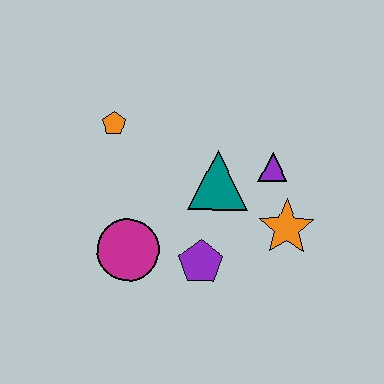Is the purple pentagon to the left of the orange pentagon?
No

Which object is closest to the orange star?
The purple triangle is closest to the orange star.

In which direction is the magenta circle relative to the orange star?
The magenta circle is to the left of the orange star.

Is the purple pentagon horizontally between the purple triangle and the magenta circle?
Yes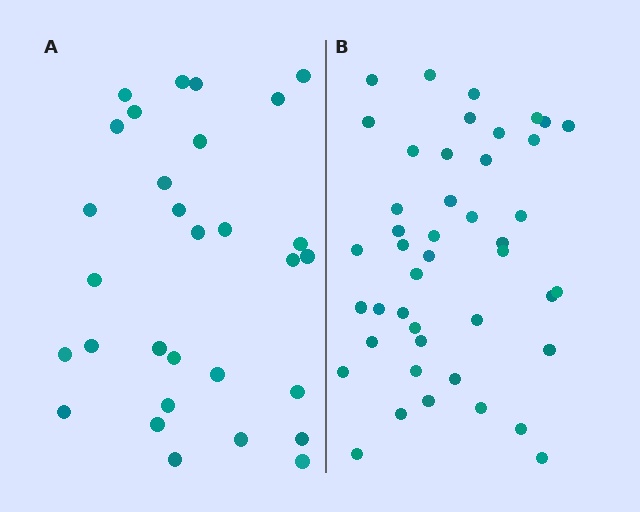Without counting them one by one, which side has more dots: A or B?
Region B (the right region) has more dots.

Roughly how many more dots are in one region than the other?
Region B has approximately 15 more dots than region A.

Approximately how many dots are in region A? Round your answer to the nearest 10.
About 30 dots.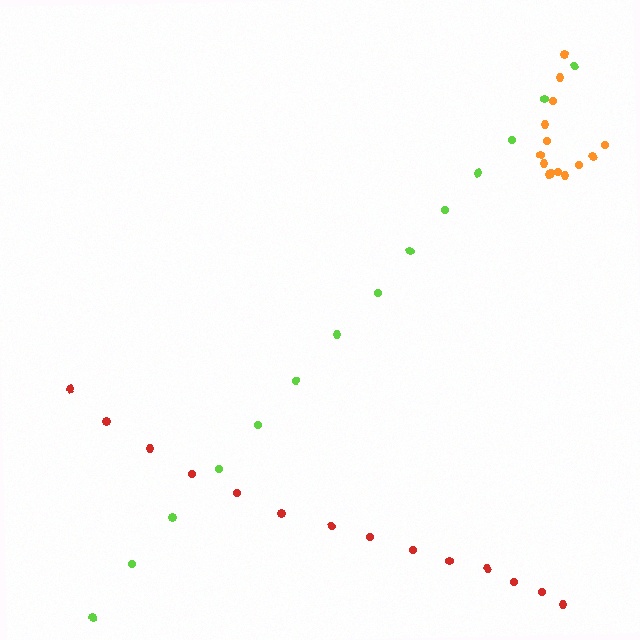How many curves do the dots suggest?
There are 3 distinct paths.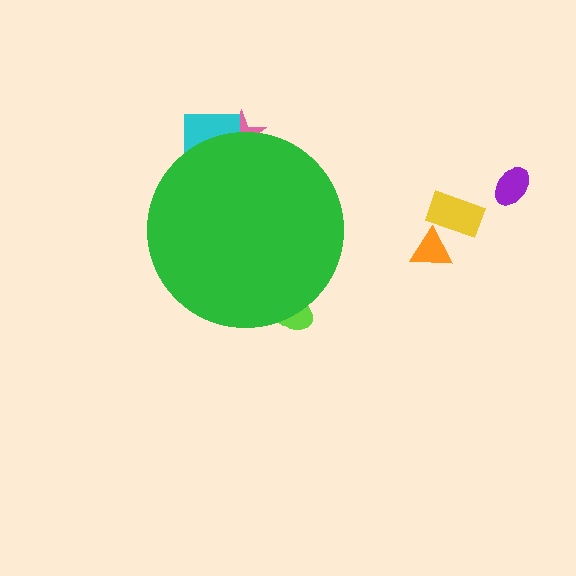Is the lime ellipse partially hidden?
Yes, the lime ellipse is partially hidden behind the green circle.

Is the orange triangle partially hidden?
No, the orange triangle is fully visible.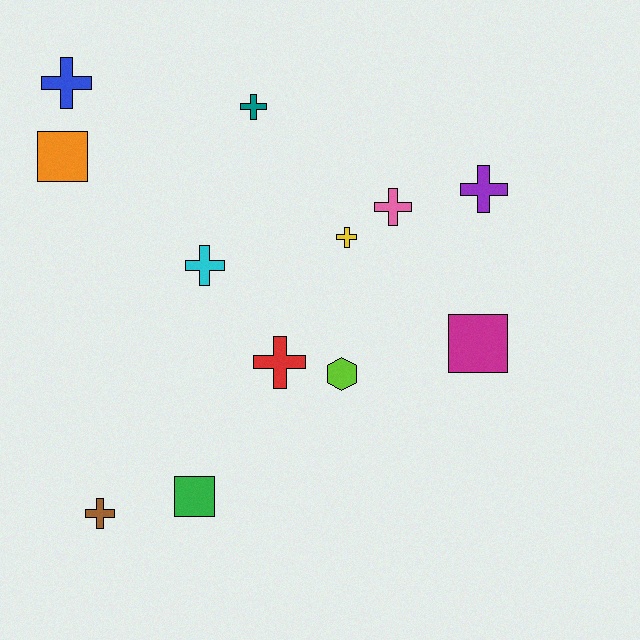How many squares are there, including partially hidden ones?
There are 3 squares.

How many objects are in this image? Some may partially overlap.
There are 12 objects.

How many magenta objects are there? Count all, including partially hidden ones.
There is 1 magenta object.